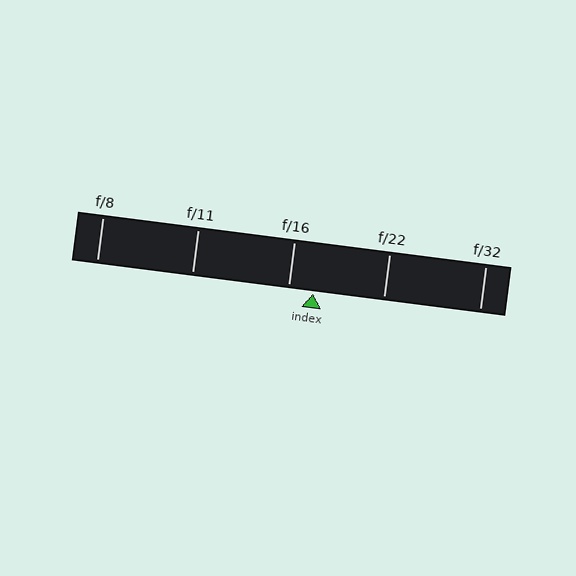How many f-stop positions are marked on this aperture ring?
There are 5 f-stop positions marked.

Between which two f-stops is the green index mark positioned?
The index mark is between f/16 and f/22.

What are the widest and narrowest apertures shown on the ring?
The widest aperture shown is f/8 and the narrowest is f/32.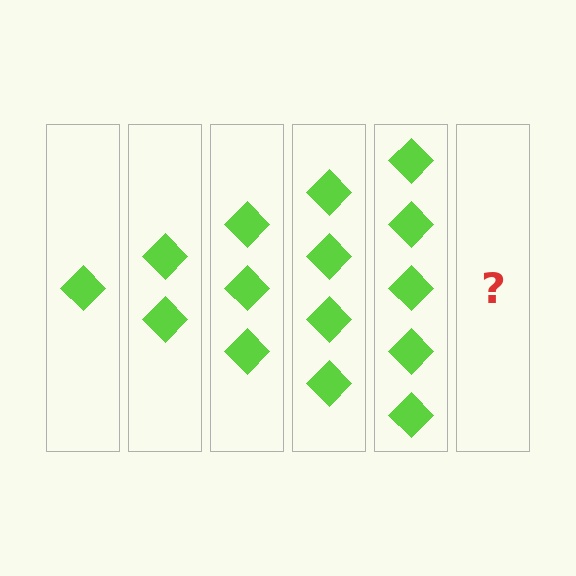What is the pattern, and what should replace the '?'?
The pattern is that each step adds one more diamond. The '?' should be 6 diamonds.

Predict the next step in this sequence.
The next step is 6 diamonds.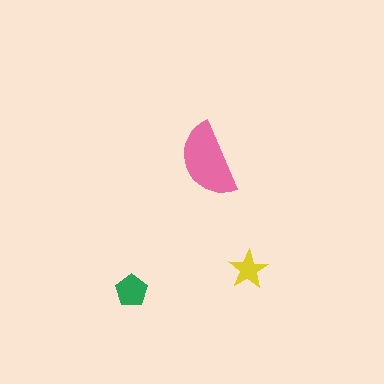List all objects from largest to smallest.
The pink semicircle, the green pentagon, the yellow star.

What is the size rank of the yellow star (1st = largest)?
3rd.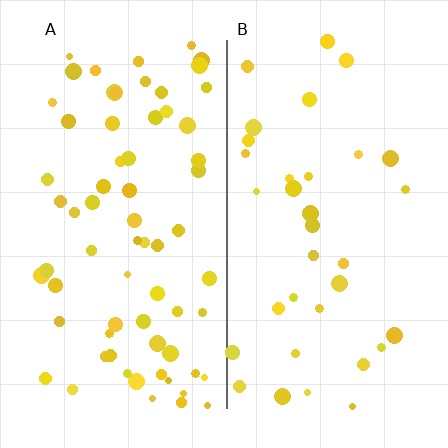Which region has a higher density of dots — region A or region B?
A (the left).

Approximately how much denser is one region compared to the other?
Approximately 2.0× — region A over region B.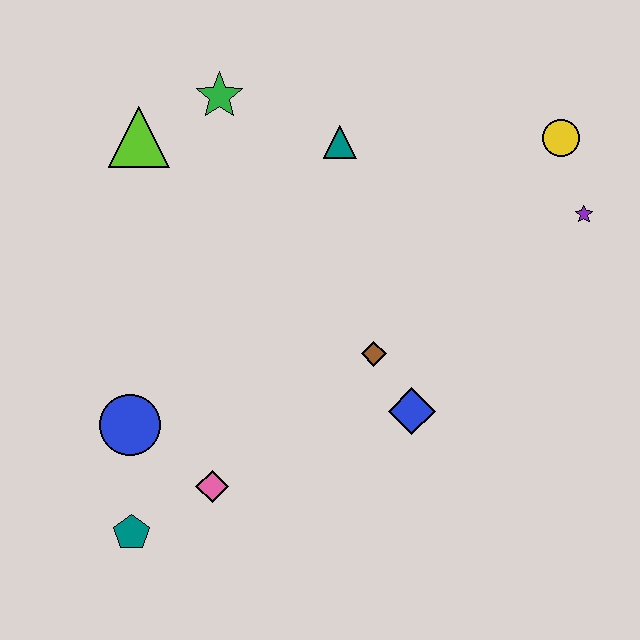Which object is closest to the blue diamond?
The brown diamond is closest to the blue diamond.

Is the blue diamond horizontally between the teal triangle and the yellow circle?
Yes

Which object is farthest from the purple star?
The teal pentagon is farthest from the purple star.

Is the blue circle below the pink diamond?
No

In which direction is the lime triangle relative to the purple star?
The lime triangle is to the left of the purple star.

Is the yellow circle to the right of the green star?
Yes